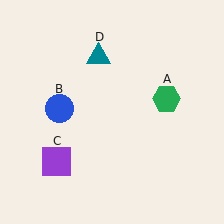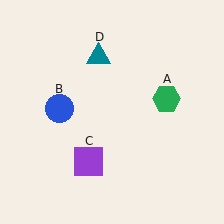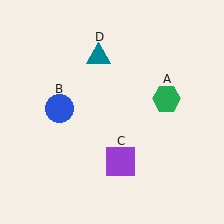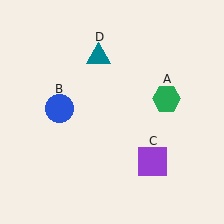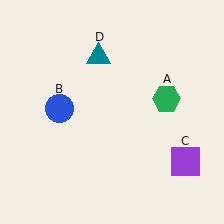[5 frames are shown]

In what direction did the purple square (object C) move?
The purple square (object C) moved right.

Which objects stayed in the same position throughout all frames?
Green hexagon (object A) and blue circle (object B) and teal triangle (object D) remained stationary.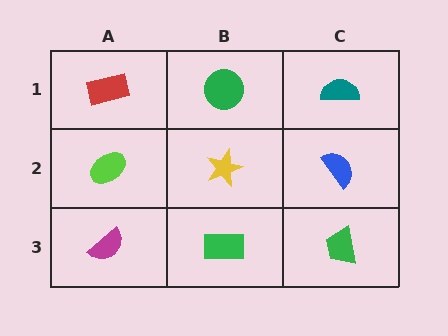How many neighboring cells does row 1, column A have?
2.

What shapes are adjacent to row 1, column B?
A yellow star (row 2, column B), a red rectangle (row 1, column A), a teal semicircle (row 1, column C).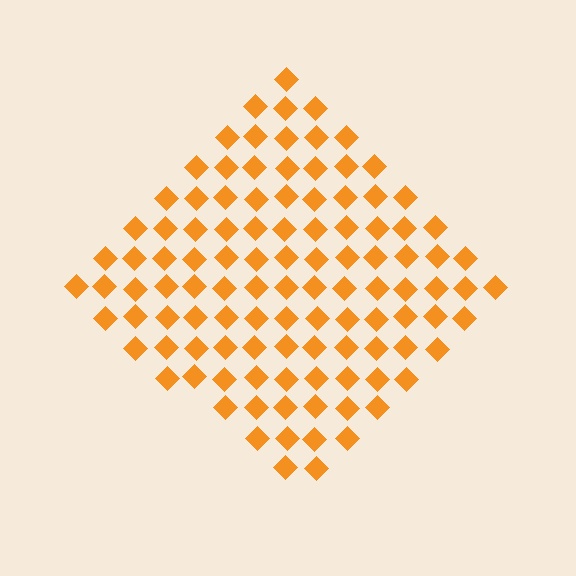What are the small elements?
The small elements are diamonds.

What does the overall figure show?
The overall figure shows a diamond.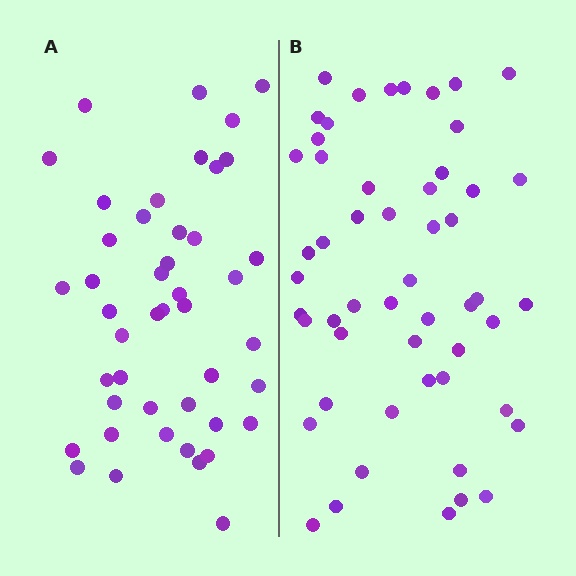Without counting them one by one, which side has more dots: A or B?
Region B (the right region) has more dots.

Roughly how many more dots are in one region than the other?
Region B has roughly 8 or so more dots than region A.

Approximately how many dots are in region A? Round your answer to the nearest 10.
About 40 dots. (The exact count is 45, which rounds to 40.)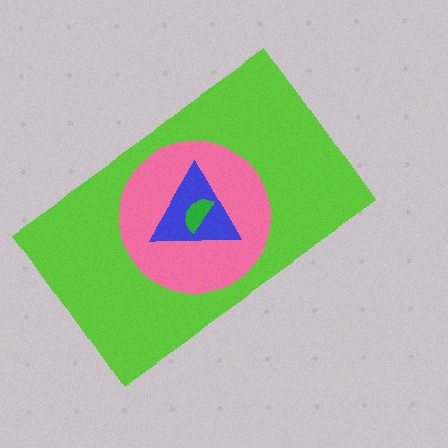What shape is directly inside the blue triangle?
The green semicircle.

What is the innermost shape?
The green semicircle.